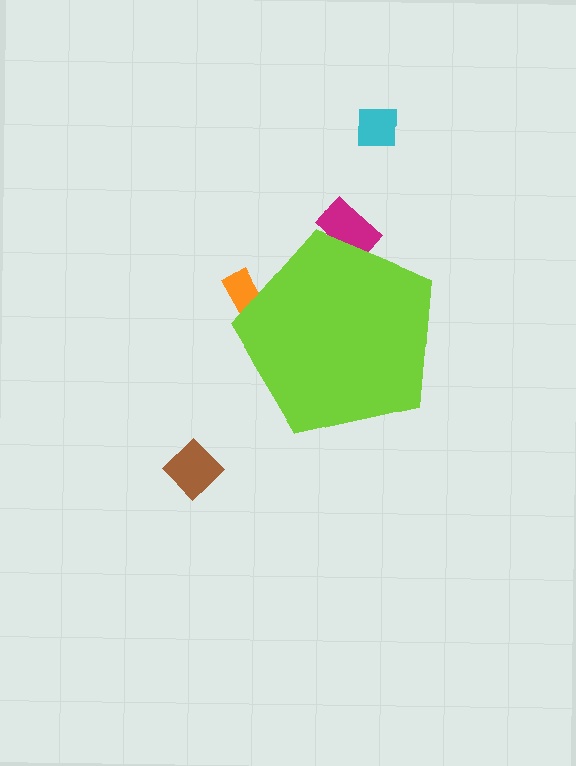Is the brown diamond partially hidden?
No, the brown diamond is fully visible.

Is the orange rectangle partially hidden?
Yes, the orange rectangle is partially hidden behind the lime pentagon.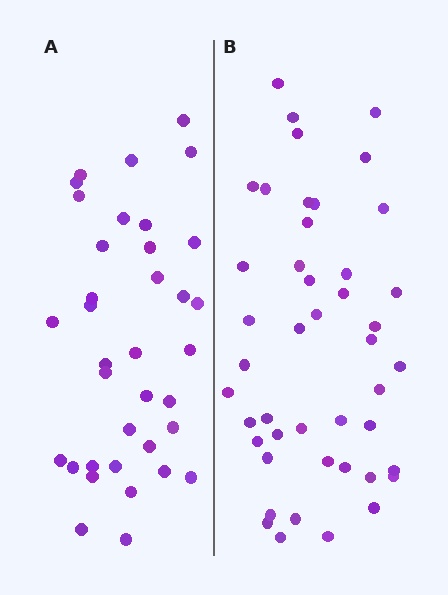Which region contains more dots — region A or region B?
Region B (the right region) has more dots.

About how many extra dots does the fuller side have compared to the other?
Region B has roughly 8 or so more dots than region A.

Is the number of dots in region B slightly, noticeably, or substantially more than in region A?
Region B has noticeably more, but not dramatically so. The ratio is roughly 1.2 to 1.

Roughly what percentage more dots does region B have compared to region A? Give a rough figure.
About 25% more.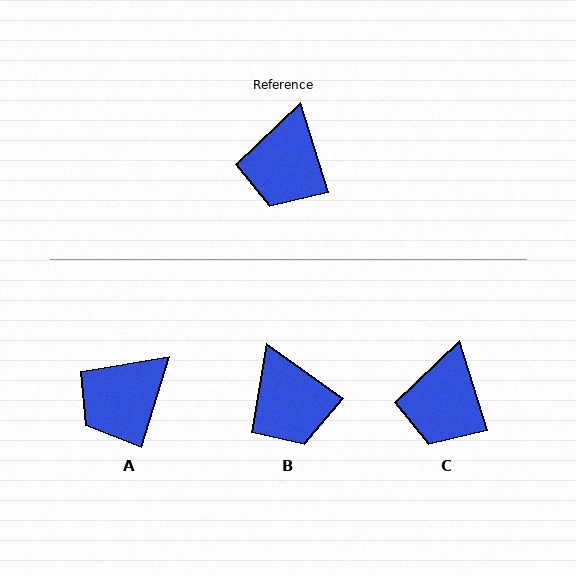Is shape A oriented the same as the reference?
No, it is off by about 34 degrees.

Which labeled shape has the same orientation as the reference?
C.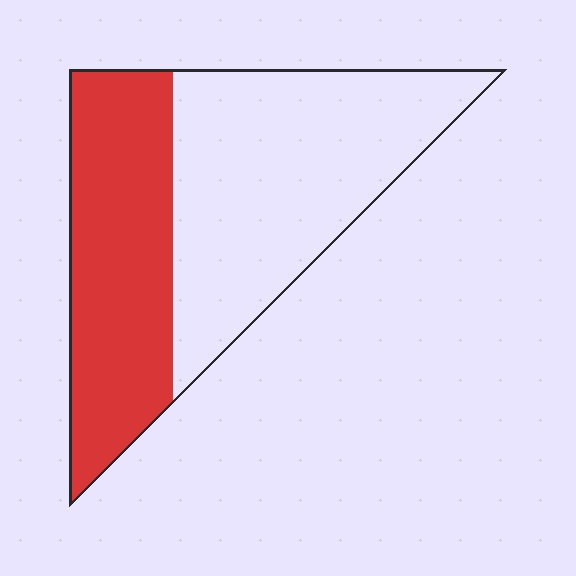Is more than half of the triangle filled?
No.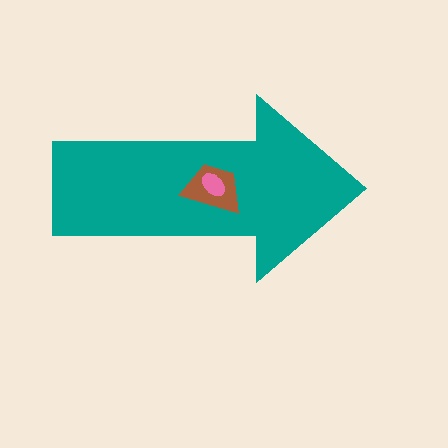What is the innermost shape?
The pink ellipse.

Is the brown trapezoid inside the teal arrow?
Yes.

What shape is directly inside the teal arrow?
The brown trapezoid.